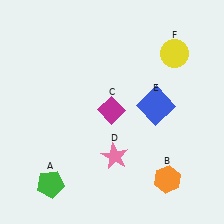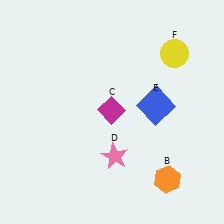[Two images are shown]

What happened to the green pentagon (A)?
The green pentagon (A) was removed in Image 2. It was in the bottom-left area of Image 1.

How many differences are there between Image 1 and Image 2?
There is 1 difference between the two images.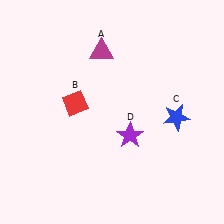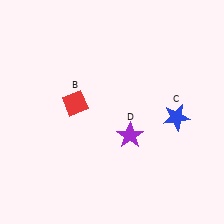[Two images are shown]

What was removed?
The magenta triangle (A) was removed in Image 2.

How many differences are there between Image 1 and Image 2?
There is 1 difference between the two images.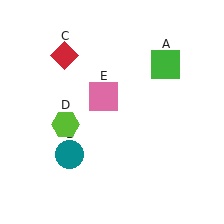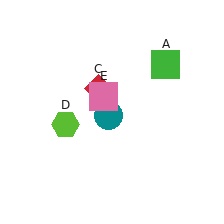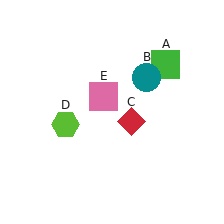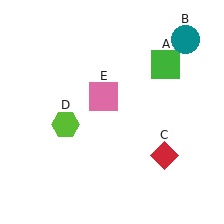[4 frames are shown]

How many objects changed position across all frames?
2 objects changed position: teal circle (object B), red diamond (object C).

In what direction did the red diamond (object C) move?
The red diamond (object C) moved down and to the right.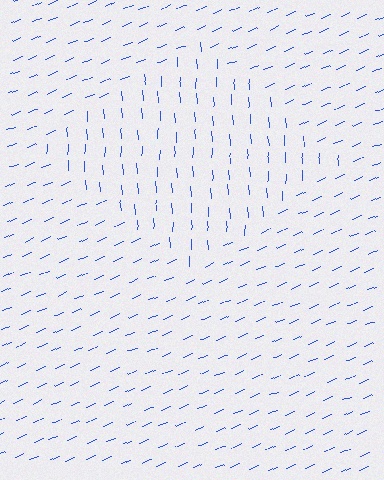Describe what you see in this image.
The image is filled with small blue line segments. A diamond region in the image has lines oriented differently from the surrounding lines, creating a visible texture boundary.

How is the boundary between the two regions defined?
The boundary is defined purely by a change in line orientation (approximately 71 degrees difference). All lines are the same color and thickness.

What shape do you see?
I see a diamond.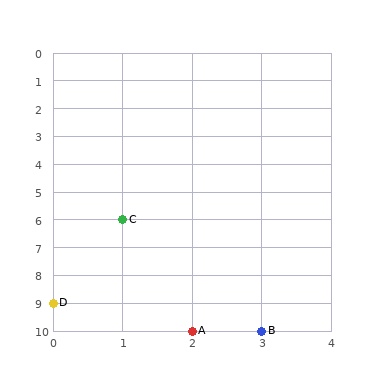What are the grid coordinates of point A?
Point A is at grid coordinates (2, 10).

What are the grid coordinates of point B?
Point B is at grid coordinates (3, 10).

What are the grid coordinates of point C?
Point C is at grid coordinates (1, 6).